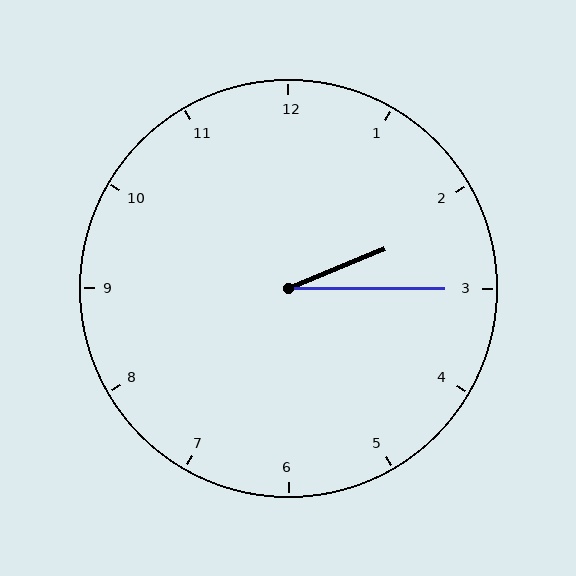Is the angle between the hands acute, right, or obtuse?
It is acute.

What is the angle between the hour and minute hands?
Approximately 22 degrees.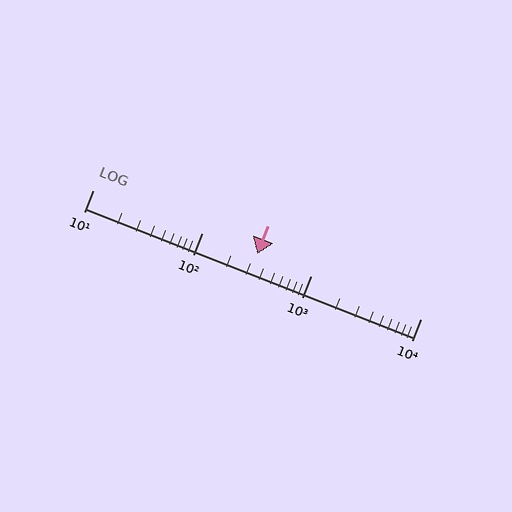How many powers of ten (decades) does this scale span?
The scale spans 3 decades, from 10 to 10000.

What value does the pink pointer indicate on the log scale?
The pointer indicates approximately 320.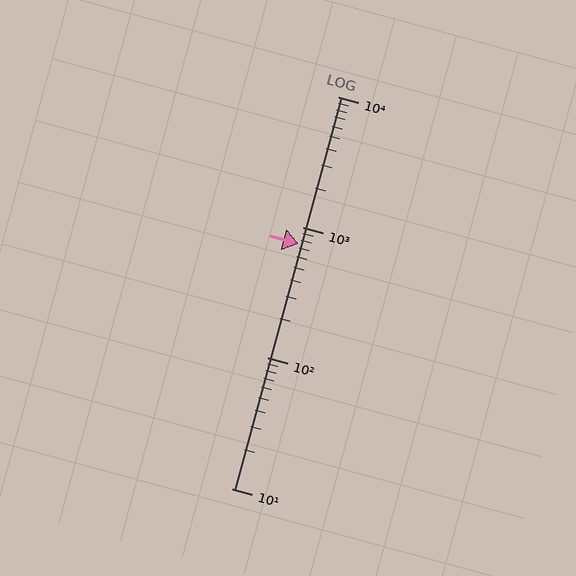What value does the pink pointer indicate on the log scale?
The pointer indicates approximately 750.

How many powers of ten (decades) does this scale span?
The scale spans 3 decades, from 10 to 10000.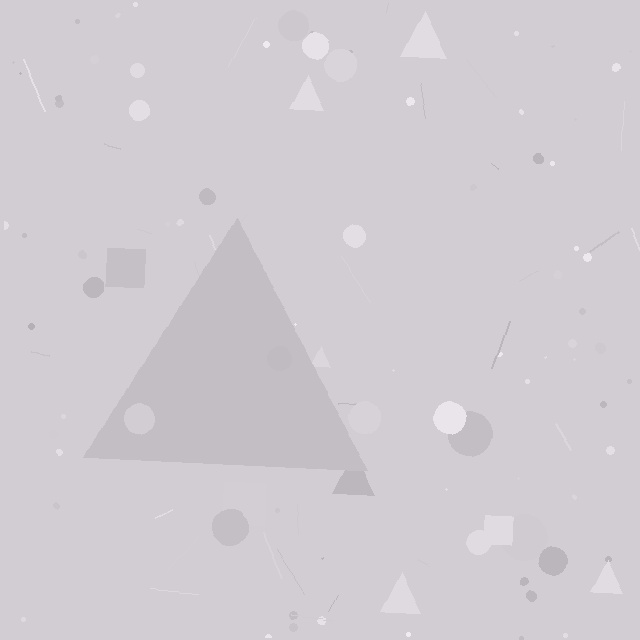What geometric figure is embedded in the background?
A triangle is embedded in the background.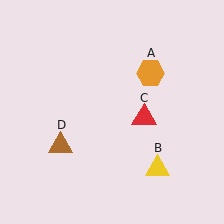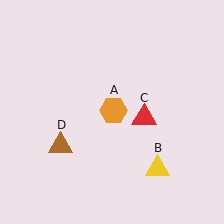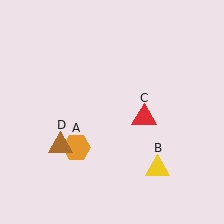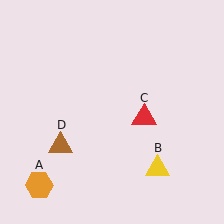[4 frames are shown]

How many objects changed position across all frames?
1 object changed position: orange hexagon (object A).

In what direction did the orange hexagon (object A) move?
The orange hexagon (object A) moved down and to the left.